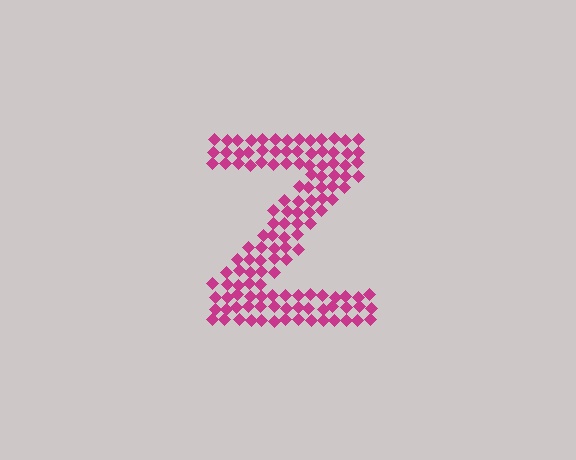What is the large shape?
The large shape is the letter Z.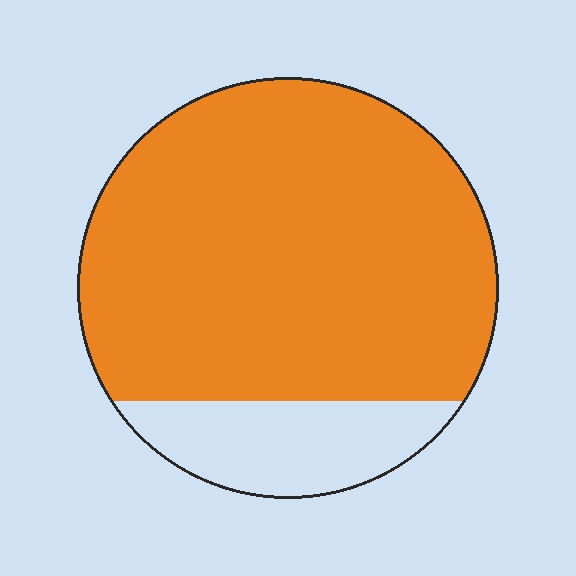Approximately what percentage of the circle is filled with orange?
Approximately 80%.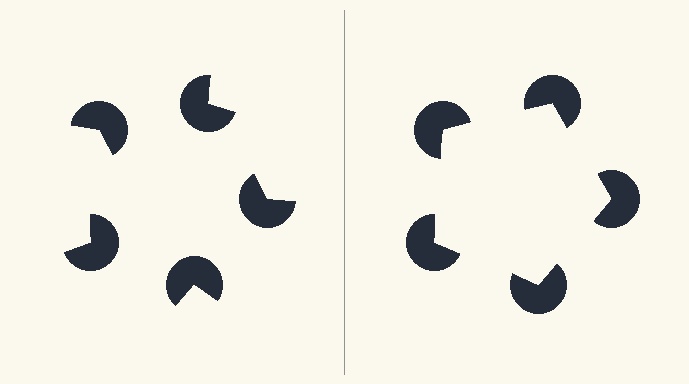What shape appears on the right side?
An illusory pentagon.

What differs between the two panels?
The pac-man discs are positioned identically on both sides; only the wedge orientations differ. On the right they align to a pentagon; on the left they are misaligned.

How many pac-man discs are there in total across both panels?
10 — 5 on each side.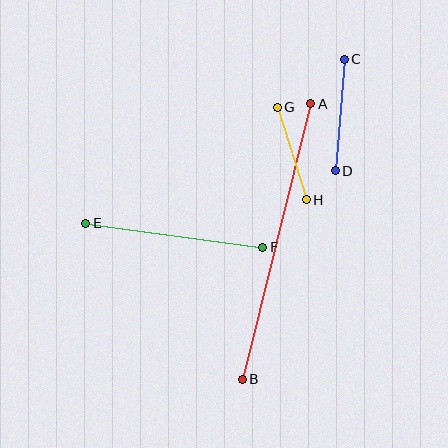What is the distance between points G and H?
The distance is approximately 97 pixels.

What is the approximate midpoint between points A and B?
The midpoint is at approximately (277, 242) pixels.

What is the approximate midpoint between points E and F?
The midpoint is at approximately (174, 235) pixels.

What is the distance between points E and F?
The distance is approximately 179 pixels.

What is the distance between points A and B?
The distance is approximately 284 pixels.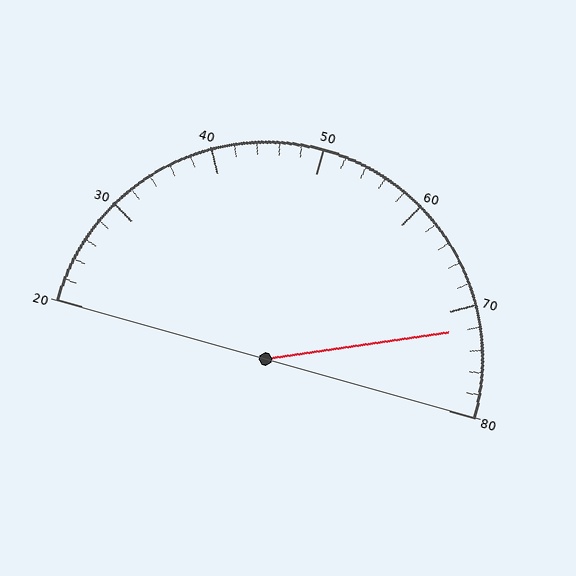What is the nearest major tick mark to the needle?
The nearest major tick mark is 70.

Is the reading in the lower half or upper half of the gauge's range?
The reading is in the upper half of the range (20 to 80).